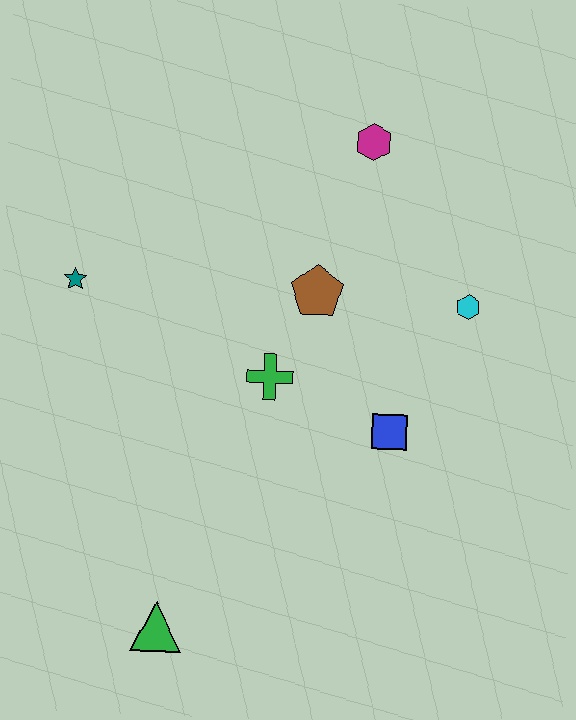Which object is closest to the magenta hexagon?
The brown pentagon is closest to the magenta hexagon.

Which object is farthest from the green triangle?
The magenta hexagon is farthest from the green triangle.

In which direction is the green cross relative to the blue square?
The green cross is to the left of the blue square.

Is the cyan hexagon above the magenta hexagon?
No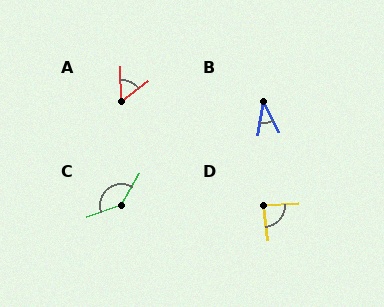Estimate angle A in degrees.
Approximately 55 degrees.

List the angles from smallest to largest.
B (36°), A (55°), D (87°), C (141°).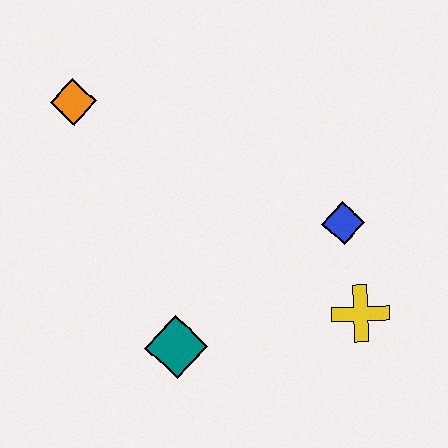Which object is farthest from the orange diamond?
The yellow cross is farthest from the orange diamond.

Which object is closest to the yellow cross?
The blue diamond is closest to the yellow cross.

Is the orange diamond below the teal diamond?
No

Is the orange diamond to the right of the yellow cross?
No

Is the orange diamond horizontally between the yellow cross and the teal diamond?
No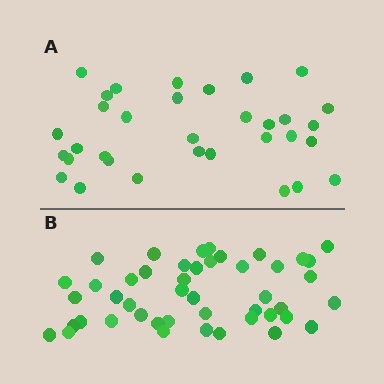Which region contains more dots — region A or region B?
Region B (the bottom region) has more dots.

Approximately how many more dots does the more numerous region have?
Region B has approximately 15 more dots than region A.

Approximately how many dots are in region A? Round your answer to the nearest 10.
About 30 dots. (The exact count is 33, which rounds to 30.)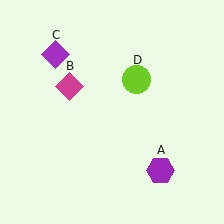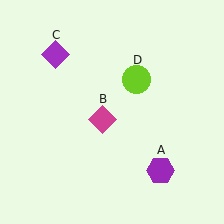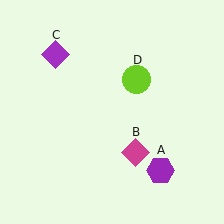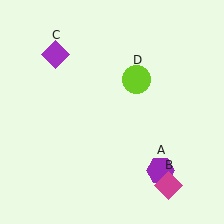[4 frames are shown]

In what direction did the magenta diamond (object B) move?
The magenta diamond (object B) moved down and to the right.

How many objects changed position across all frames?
1 object changed position: magenta diamond (object B).